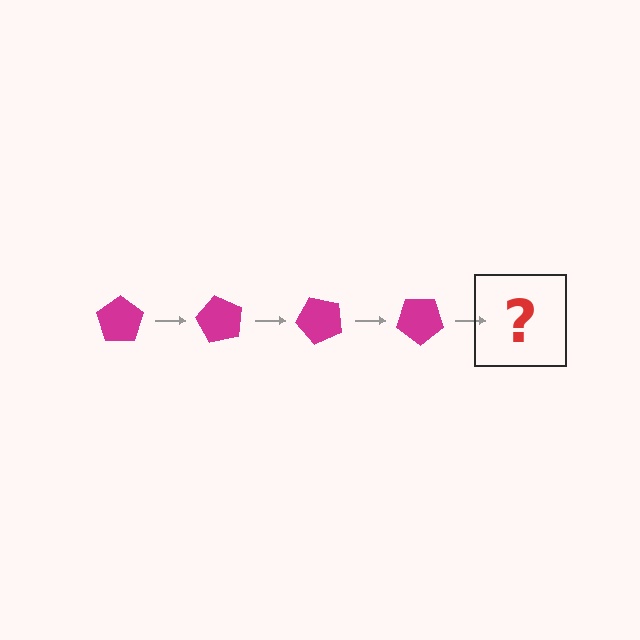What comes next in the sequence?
The next element should be a magenta pentagon rotated 240 degrees.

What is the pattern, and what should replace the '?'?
The pattern is that the pentagon rotates 60 degrees each step. The '?' should be a magenta pentagon rotated 240 degrees.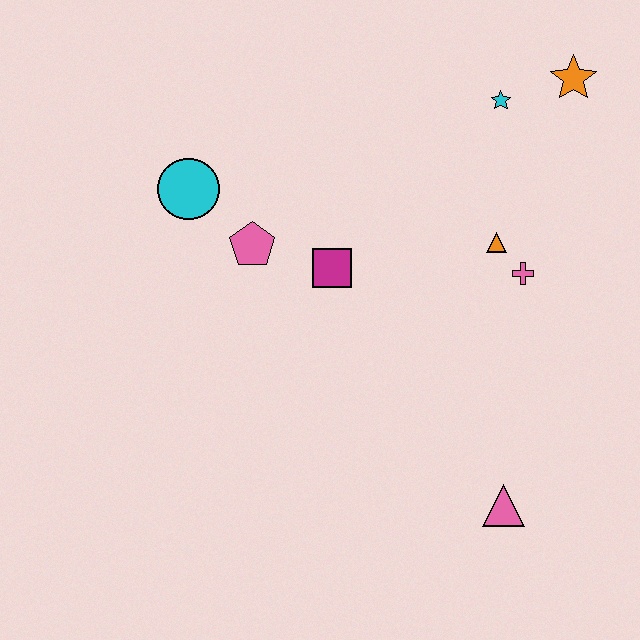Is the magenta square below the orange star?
Yes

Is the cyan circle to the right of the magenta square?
No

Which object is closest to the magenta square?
The pink pentagon is closest to the magenta square.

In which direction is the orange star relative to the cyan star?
The orange star is to the right of the cyan star.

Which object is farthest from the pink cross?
The cyan circle is farthest from the pink cross.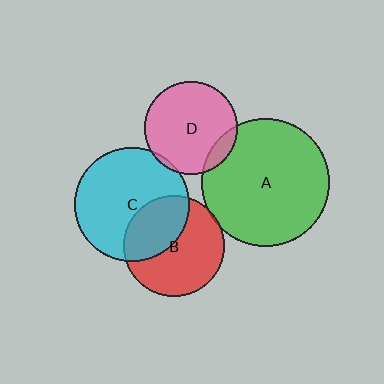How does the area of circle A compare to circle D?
Approximately 1.9 times.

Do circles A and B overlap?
Yes.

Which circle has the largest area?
Circle A (green).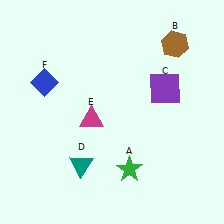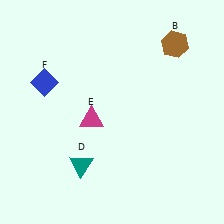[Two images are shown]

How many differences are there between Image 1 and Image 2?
There are 2 differences between the two images.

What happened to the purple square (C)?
The purple square (C) was removed in Image 2. It was in the top-right area of Image 1.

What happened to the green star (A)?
The green star (A) was removed in Image 2. It was in the bottom-right area of Image 1.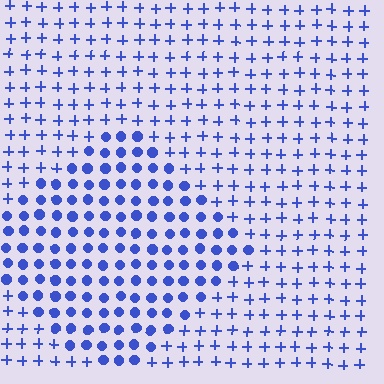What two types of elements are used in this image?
The image uses circles inside the diamond region and plus signs outside it.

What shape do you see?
I see a diamond.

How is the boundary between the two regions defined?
The boundary is defined by a change in element shape: circles inside vs. plus signs outside. All elements share the same color and spacing.